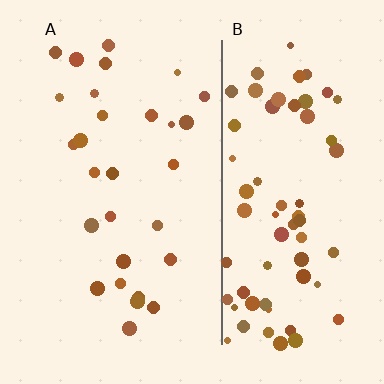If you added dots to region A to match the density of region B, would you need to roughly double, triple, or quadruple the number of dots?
Approximately triple.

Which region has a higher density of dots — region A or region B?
B (the right).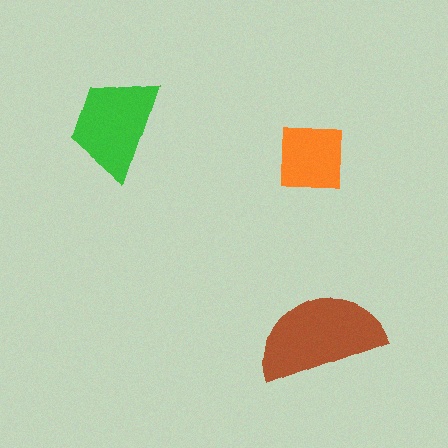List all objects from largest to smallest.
The brown semicircle, the green trapezoid, the orange square.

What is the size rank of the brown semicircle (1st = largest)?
1st.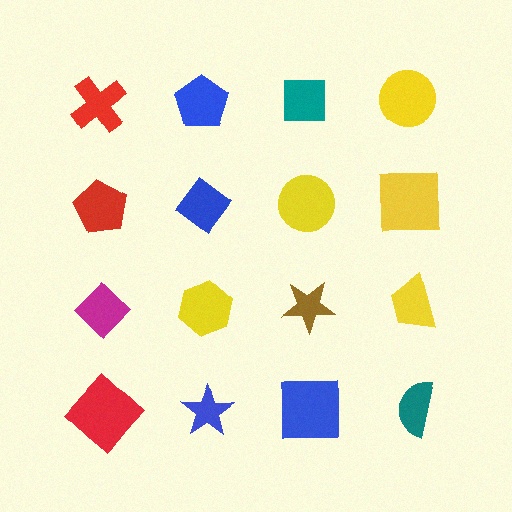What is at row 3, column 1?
A magenta diamond.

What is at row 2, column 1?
A red pentagon.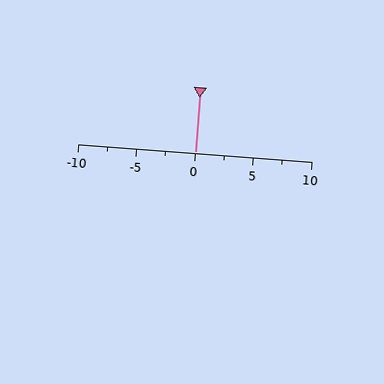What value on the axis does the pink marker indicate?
The marker indicates approximately 0.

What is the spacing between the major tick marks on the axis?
The major ticks are spaced 5 apart.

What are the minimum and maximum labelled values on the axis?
The axis runs from -10 to 10.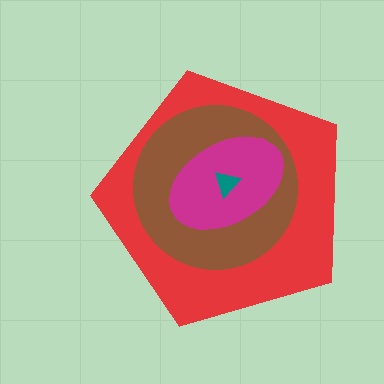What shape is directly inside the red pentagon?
The brown circle.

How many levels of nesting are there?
4.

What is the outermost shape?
The red pentagon.